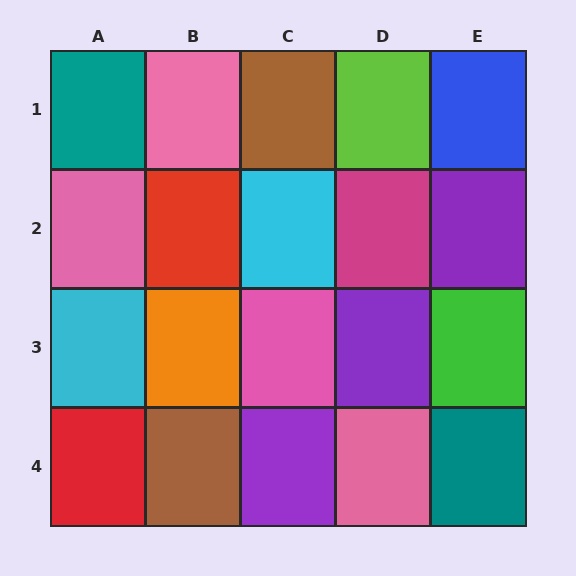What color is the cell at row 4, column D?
Pink.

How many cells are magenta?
1 cell is magenta.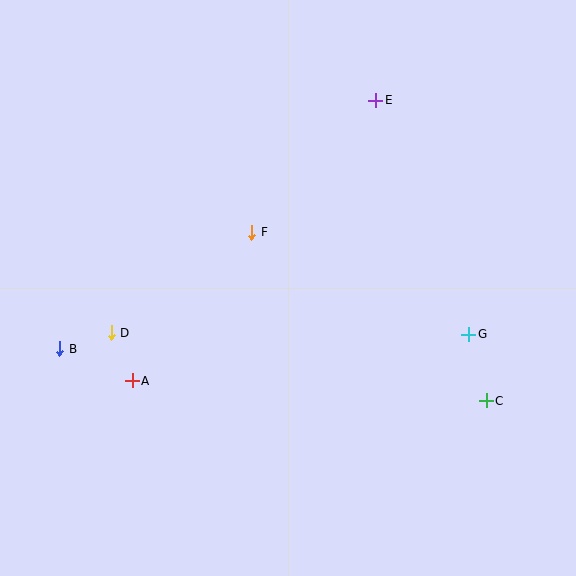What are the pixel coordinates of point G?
Point G is at (469, 334).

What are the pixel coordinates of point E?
Point E is at (376, 100).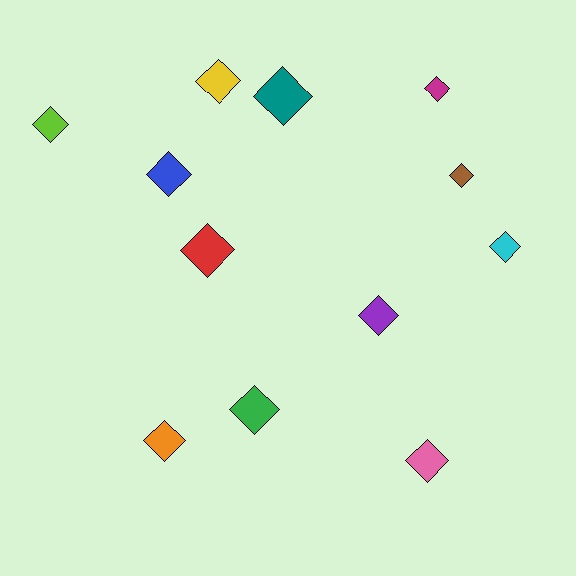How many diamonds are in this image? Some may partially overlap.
There are 12 diamonds.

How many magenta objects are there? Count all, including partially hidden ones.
There is 1 magenta object.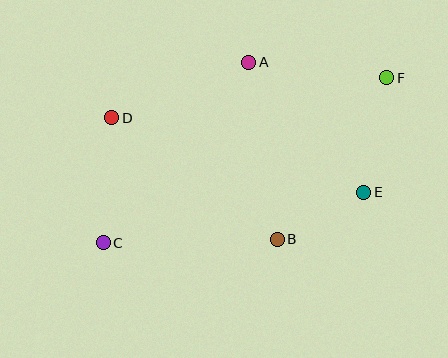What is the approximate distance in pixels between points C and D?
The distance between C and D is approximately 125 pixels.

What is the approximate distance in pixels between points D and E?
The distance between D and E is approximately 263 pixels.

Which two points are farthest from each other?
Points C and F are farthest from each other.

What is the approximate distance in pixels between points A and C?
The distance between A and C is approximately 232 pixels.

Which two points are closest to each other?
Points B and E are closest to each other.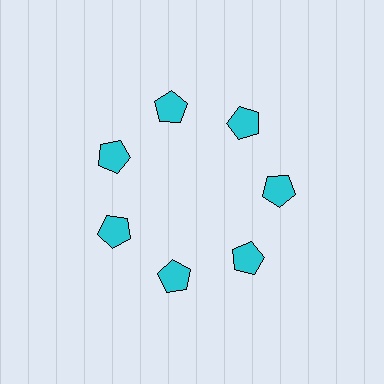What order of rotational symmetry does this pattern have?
This pattern has 7-fold rotational symmetry.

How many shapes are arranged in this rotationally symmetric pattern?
There are 7 shapes, arranged in 7 groups of 1.